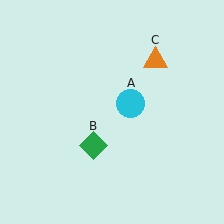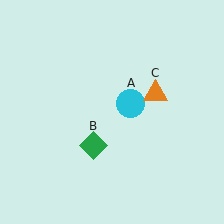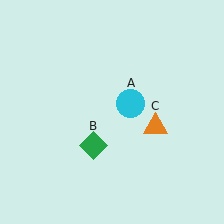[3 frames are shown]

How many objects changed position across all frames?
1 object changed position: orange triangle (object C).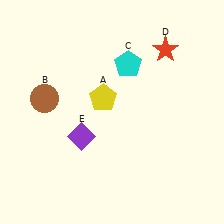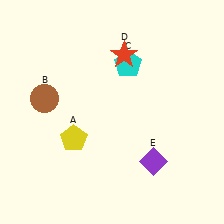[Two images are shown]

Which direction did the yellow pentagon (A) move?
The yellow pentagon (A) moved down.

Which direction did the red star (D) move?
The red star (D) moved left.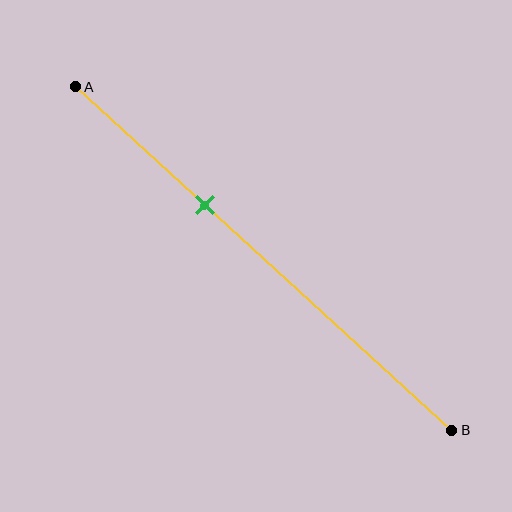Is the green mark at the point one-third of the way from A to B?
Yes, the mark is approximately at the one-third point.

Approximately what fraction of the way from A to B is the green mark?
The green mark is approximately 35% of the way from A to B.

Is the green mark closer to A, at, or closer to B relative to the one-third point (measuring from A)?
The green mark is approximately at the one-third point of segment AB.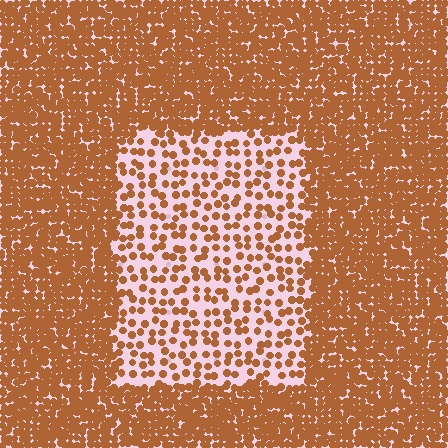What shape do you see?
I see a rectangle.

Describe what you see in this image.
The image contains small brown elements arranged at two different densities. A rectangle-shaped region is visible where the elements are less densely packed than the surrounding area.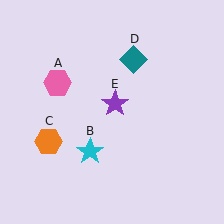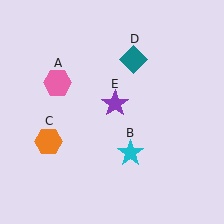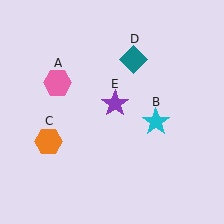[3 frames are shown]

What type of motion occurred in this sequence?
The cyan star (object B) rotated counterclockwise around the center of the scene.